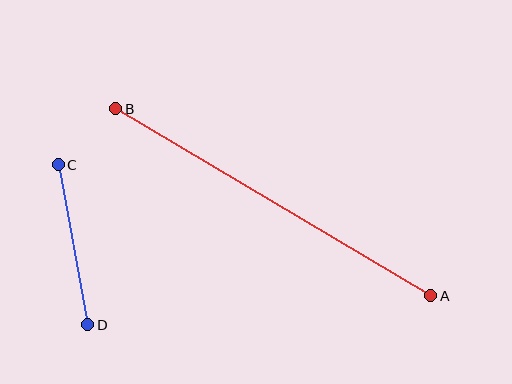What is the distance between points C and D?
The distance is approximately 163 pixels.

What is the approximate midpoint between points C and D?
The midpoint is at approximately (73, 245) pixels.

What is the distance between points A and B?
The distance is approximately 367 pixels.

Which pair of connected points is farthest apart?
Points A and B are farthest apart.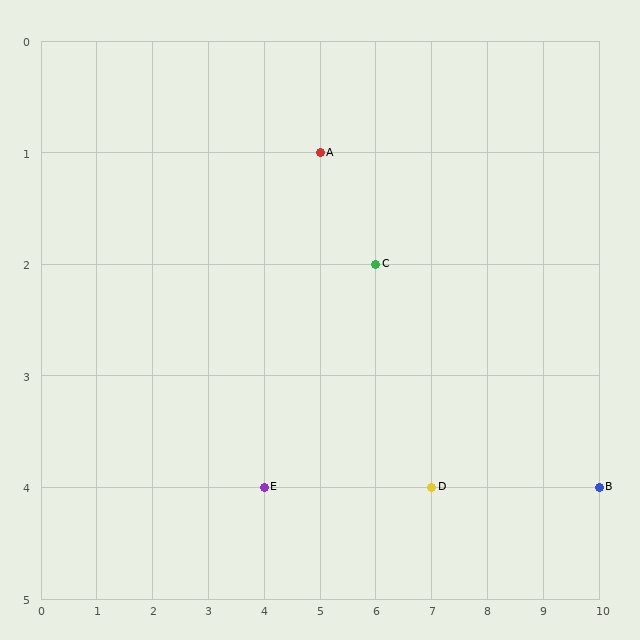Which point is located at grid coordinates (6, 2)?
Point C is at (6, 2).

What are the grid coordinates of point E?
Point E is at grid coordinates (4, 4).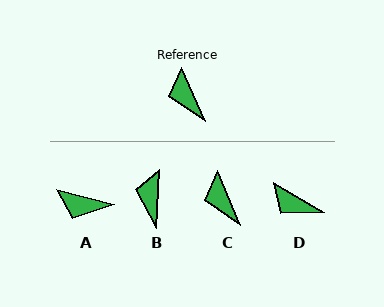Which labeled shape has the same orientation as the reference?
C.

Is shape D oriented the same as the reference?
No, it is off by about 35 degrees.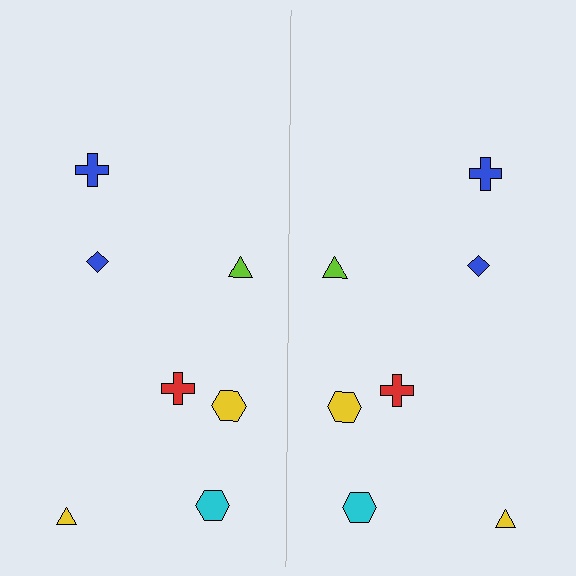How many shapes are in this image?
There are 14 shapes in this image.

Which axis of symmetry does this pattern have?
The pattern has a vertical axis of symmetry running through the center of the image.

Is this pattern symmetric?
Yes, this pattern has bilateral (reflection) symmetry.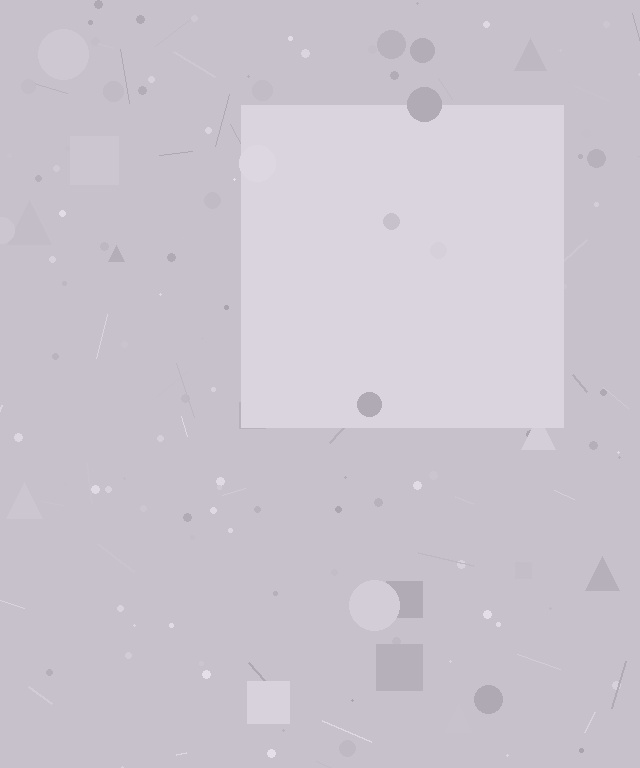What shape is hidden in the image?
A square is hidden in the image.